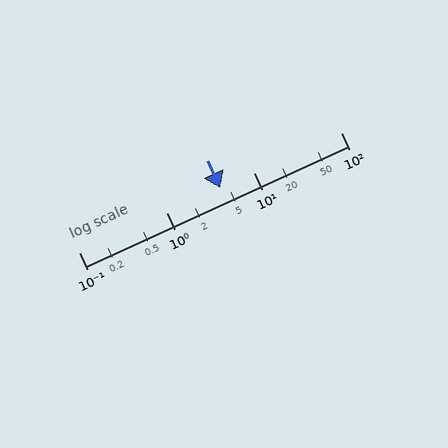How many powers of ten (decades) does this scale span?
The scale spans 3 decades, from 0.1 to 100.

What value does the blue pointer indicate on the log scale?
The pointer indicates approximately 4.2.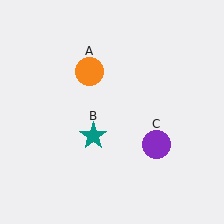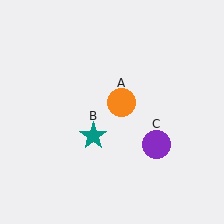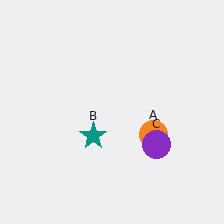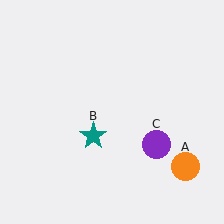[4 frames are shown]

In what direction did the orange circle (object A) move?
The orange circle (object A) moved down and to the right.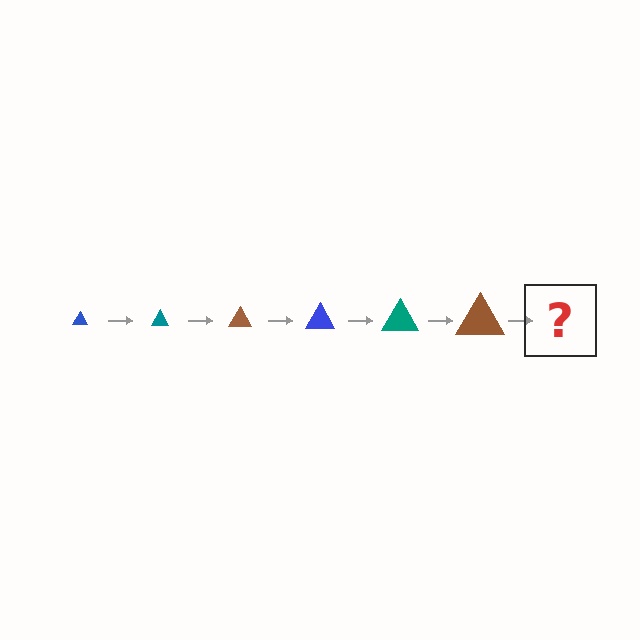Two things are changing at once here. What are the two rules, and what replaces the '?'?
The two rules are that the triangle grows larger each step and the color cycles through blue, teal, and brown. The '?' should be a blue triangle, larger than the previous one.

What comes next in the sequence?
The next element should be a blue triangle, larger than the previous one.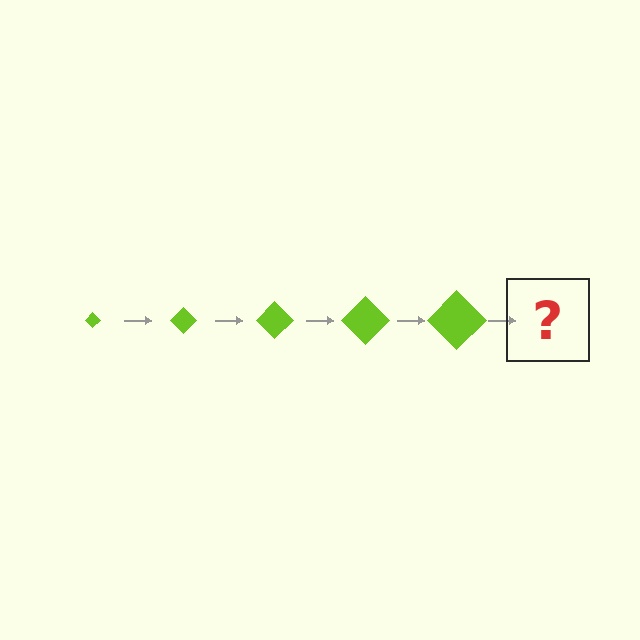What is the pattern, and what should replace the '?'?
The pattern is that the diamond gets progressively larger each step. The '?' should be a lime diamond, larger than the previous one.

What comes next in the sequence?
The next element should be a lime diamond, larger than the previous one.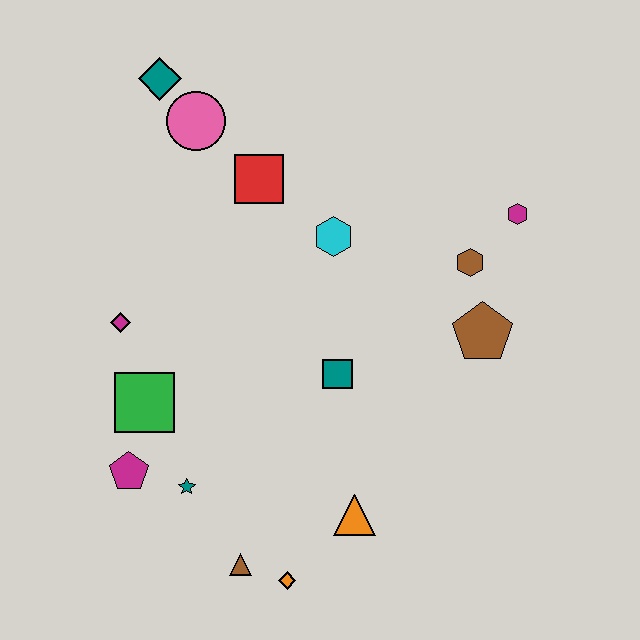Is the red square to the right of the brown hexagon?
No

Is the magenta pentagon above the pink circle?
No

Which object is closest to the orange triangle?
The orange diamond is closest to the orange triangle.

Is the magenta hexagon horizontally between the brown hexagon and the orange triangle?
No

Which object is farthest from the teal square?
The teal diamond is farthest from the teal square.